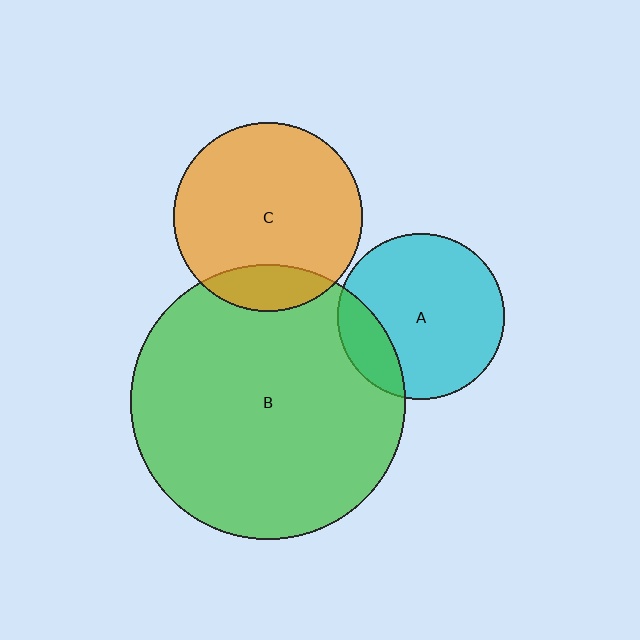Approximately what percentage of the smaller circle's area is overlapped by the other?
Approximately 20%.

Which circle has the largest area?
Circle B (green).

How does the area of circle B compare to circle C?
Approximately 2.1 times.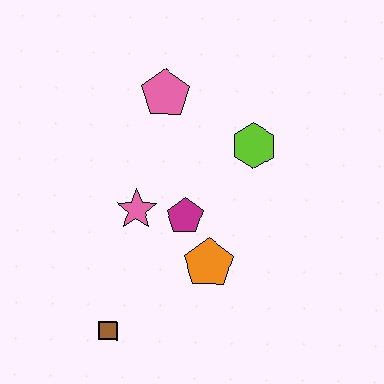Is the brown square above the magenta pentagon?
No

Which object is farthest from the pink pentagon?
The brown square is farthest from the pink pentagon.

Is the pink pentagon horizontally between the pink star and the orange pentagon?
Yes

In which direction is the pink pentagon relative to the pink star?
The pink pentagon is above the pink star.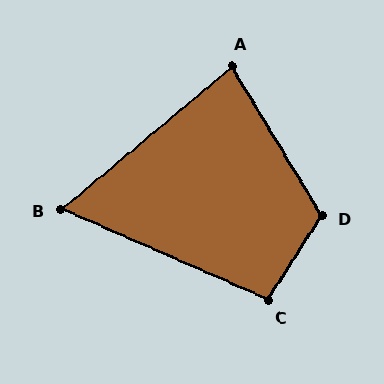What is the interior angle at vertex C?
Approximately 99 degrees (obtuse).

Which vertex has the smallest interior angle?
B, at approximately 64 degrees.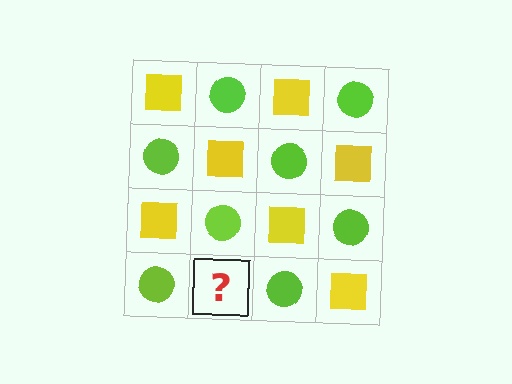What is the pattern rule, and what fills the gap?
The rule is that it alternates yellow square and lime circle in a checkerboard pattern. The gap should be filled with a yellow square.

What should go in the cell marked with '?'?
The missing cell should contain a yellow square.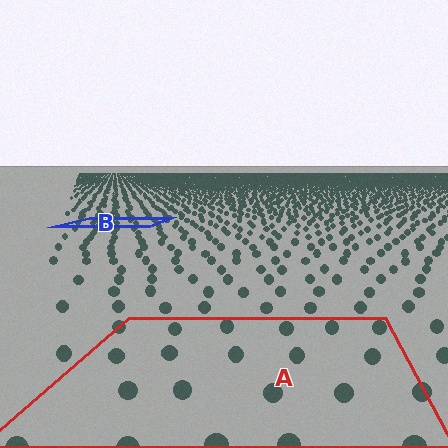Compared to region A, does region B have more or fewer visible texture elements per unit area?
Region B has more texture elements per unit area — they are packed more densely because it is farther away.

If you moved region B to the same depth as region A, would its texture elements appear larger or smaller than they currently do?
They would appear larger. At a closer depth, the same texture elements are projected at a bigger on-screen size.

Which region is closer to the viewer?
Region A is closer. The texture elements there are larger and more spread out.